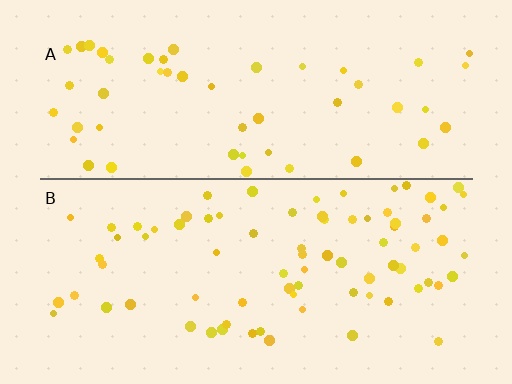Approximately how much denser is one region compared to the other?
Approximately 1.5× — region B over region A.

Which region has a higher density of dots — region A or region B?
B (the bottom).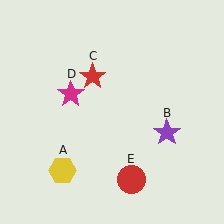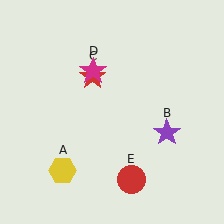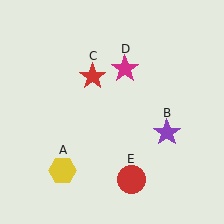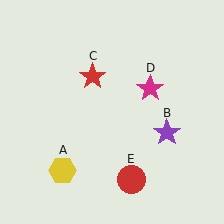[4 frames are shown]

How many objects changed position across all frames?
1 object changed position: magenta star (object D).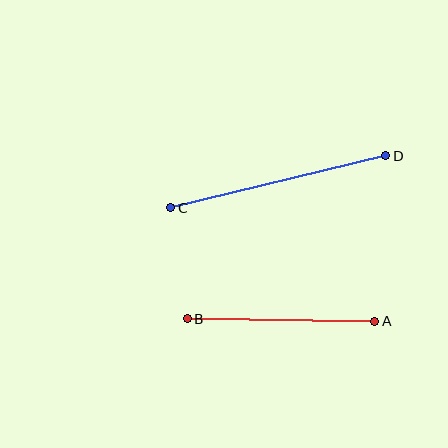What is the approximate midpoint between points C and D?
The midpoint is at approximately (278, 182) pixels.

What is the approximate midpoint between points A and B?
The midpoint is at approximately (281, 320) pixels.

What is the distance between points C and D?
The distance is approximately 221 pixels.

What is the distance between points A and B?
The distance is approximately 187 pixels.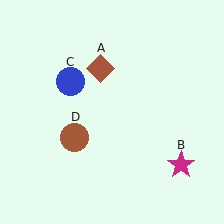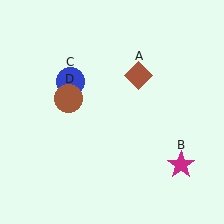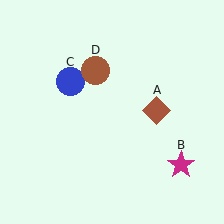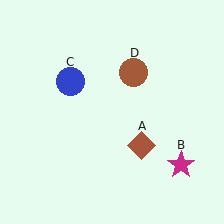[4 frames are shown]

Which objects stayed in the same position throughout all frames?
Magenta star (object B) and blue circle (object C) remained stationary.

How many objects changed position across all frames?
2 objects changed position: brown diamond (object A), brown circle (object D).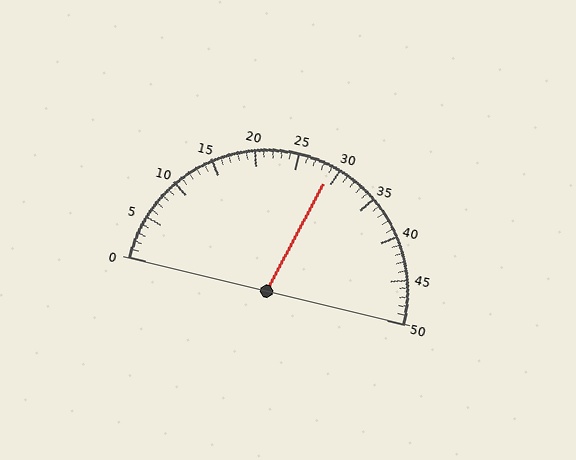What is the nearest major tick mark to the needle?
The nearest major tick mark is 30.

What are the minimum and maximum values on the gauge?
The gauge ranges from 0 to 50.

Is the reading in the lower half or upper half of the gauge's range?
The reading is in the upper half of the range (0 to 50).